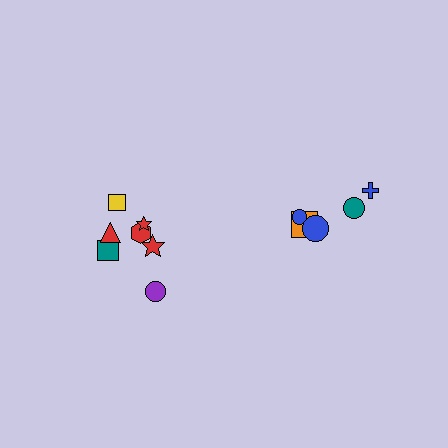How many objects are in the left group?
There are 7 objects.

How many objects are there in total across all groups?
There are 12 objects.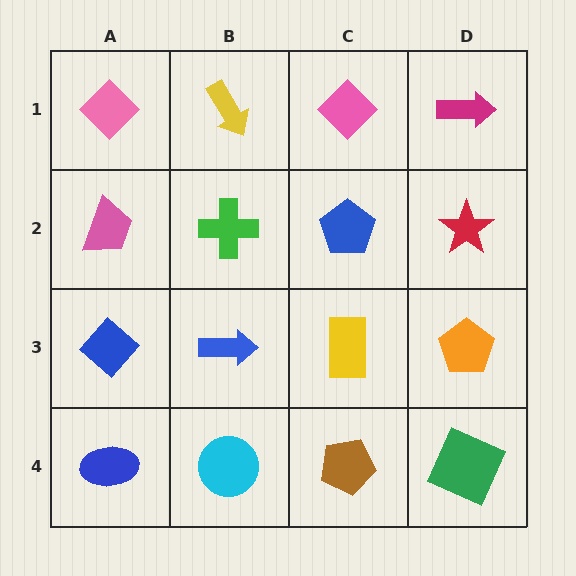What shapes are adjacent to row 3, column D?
A red star (row 2, column D), a green square (row 4, column D), a yellow rectangle (row 3, column C).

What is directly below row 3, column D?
A green square.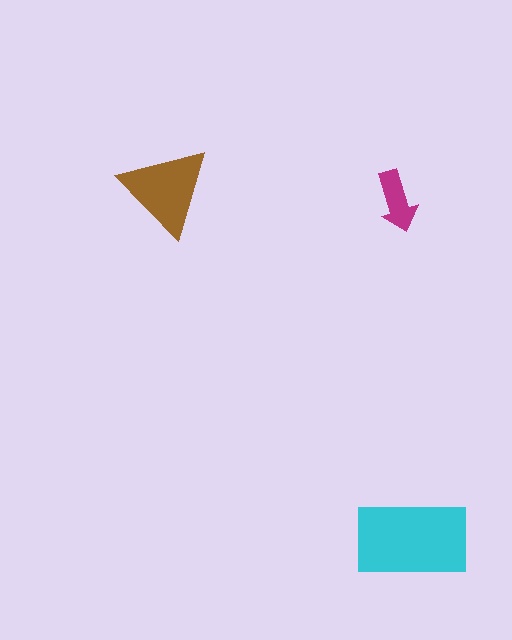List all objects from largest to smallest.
The cyan rectangle, the brown triangle, the magenta arrow.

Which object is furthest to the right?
The cyan rectangle is rightmost.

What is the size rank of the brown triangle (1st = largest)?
2nd.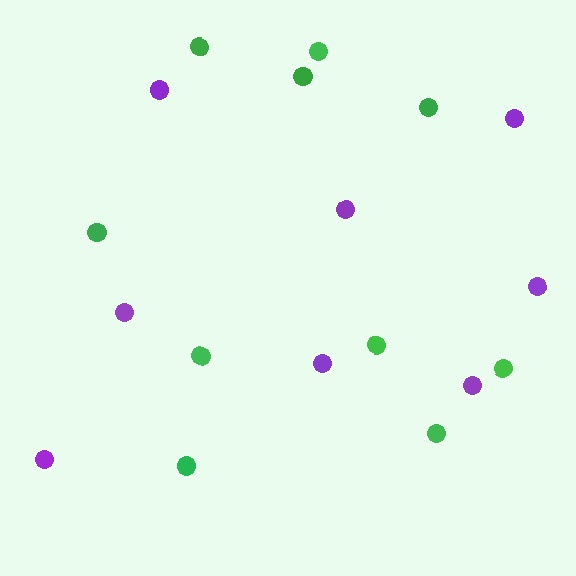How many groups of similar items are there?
There are 2 groups: one group of green circles (10) and one group of purple circles (8).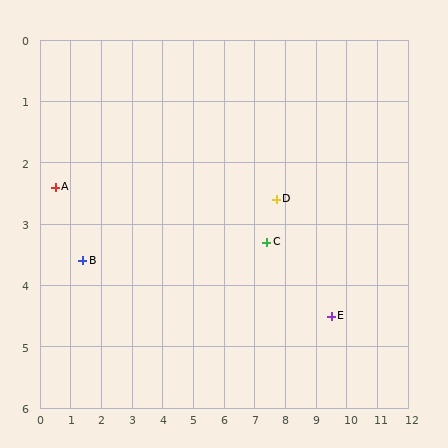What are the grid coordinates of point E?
Point E is at approximately (9.5, 4.5).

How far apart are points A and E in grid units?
Points A and E are about 9.2 grid units apart.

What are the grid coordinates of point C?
Point C is at approximately (7.4, 3.3).